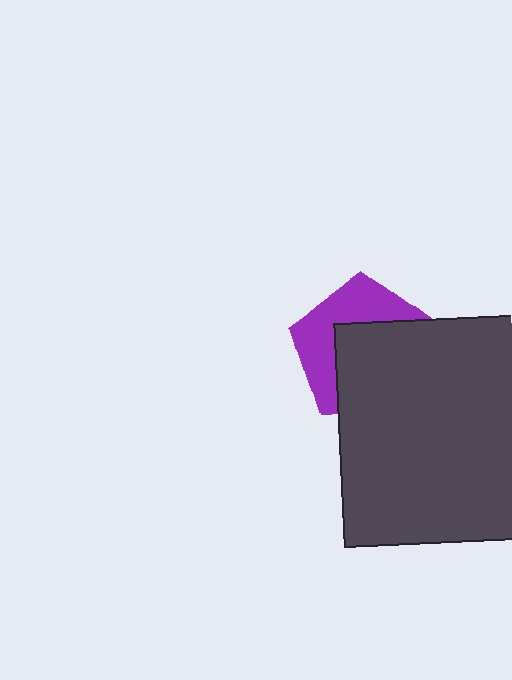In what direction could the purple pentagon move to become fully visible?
The purple pentagon could move toward the upper-left. That would shift it out from behind the dark gray square entirely.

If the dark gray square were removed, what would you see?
You would see the complete purple pentagon.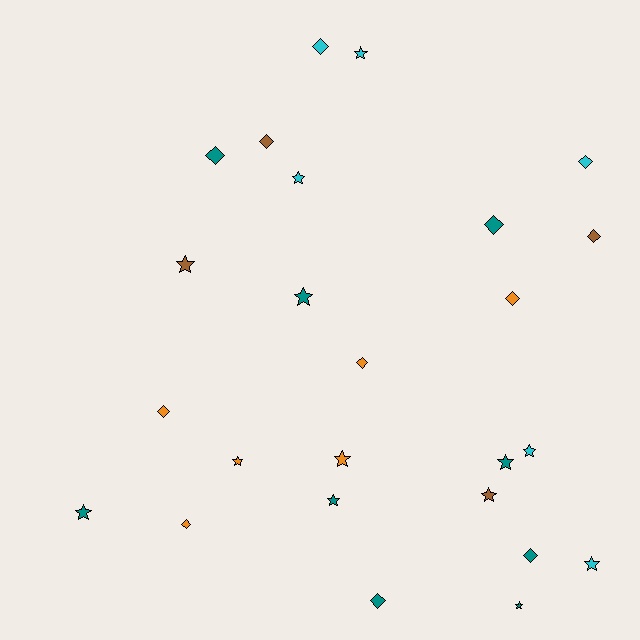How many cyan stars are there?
There are 4 cyan stars.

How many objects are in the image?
There are 25 objects.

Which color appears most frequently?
Teal, with 9 objects.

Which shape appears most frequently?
Star, with 13 objects.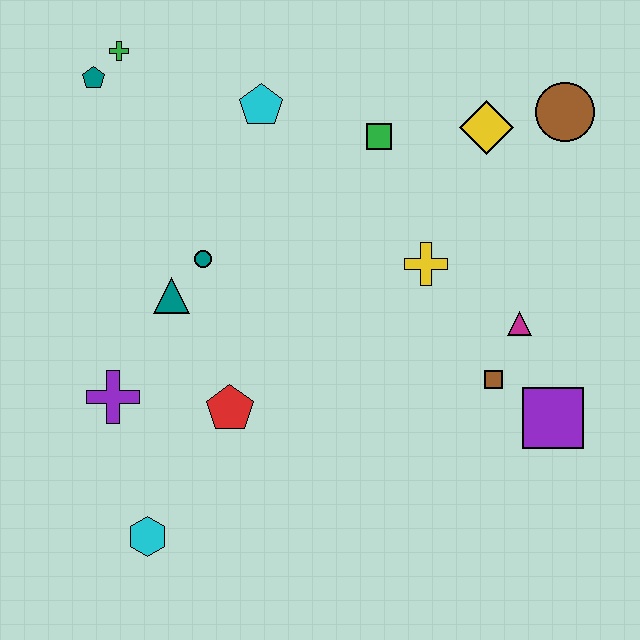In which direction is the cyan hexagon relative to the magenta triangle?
The cyan hexagon is to the left of the magenta triangle.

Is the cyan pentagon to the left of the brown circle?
Yes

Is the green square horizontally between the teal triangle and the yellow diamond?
Yes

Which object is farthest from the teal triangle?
The brown circle is farthest from the teal triangle.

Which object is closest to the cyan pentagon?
The green square is closest to the cyan pentagon.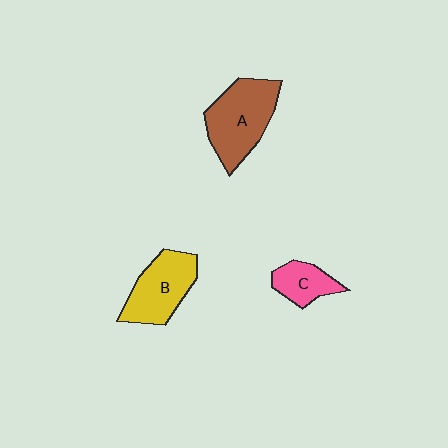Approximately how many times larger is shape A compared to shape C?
Approximately 2.1 times.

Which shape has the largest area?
Shape A (brown).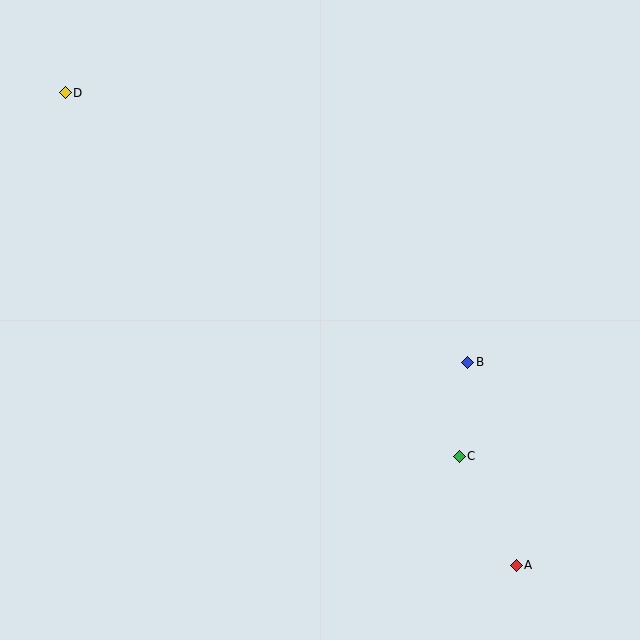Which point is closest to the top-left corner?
Point D is closest to the top-left corner.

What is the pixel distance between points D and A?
The distance between D and A is 654 pixels.